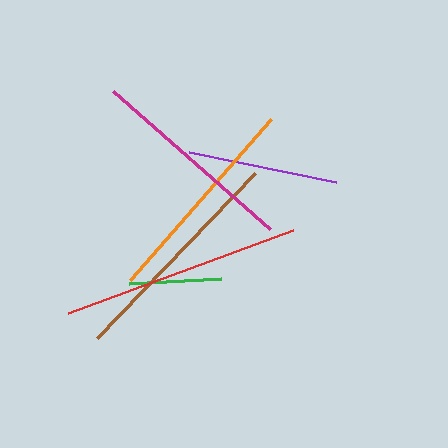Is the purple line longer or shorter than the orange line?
The orange line is longer than the purple line.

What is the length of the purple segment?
The purple segment is approximately 150 pixels long.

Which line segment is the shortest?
The green line is the shortest at approximately 92 pixels.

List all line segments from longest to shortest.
From longest to shortest: red, brown, orange, magenta, purple, green.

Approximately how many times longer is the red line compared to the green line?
The red line is approximately 2.6 times the length of the green line.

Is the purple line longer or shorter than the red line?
The red line is longer than the purple line.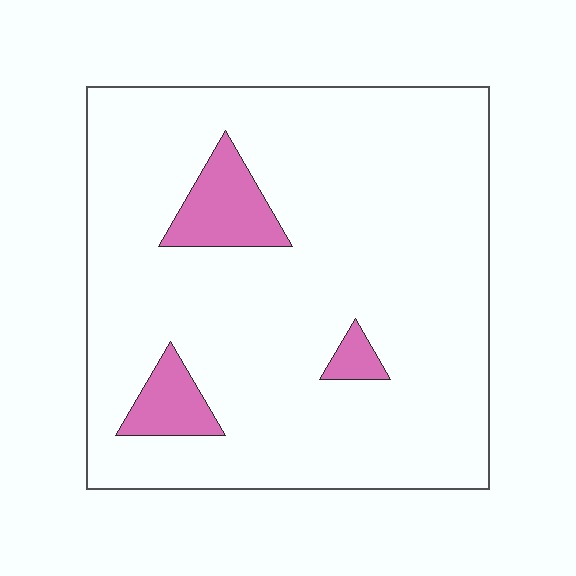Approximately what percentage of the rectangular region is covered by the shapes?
Approximately 10%.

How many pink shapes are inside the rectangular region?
3.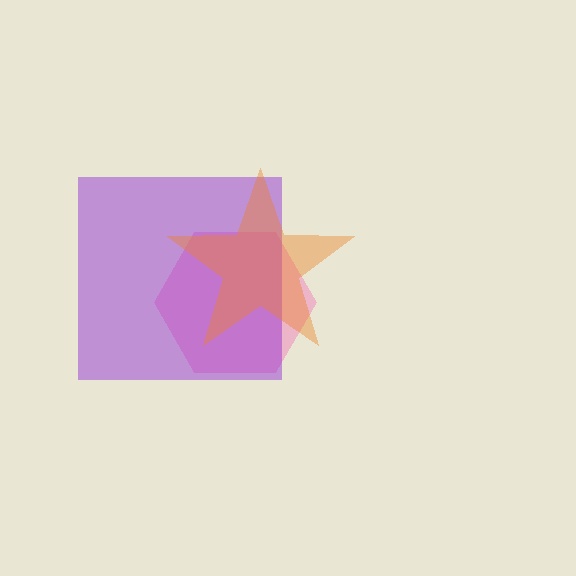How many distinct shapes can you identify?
There are 3 distinct shapes: a pink hexagon, a purple square, an orange star.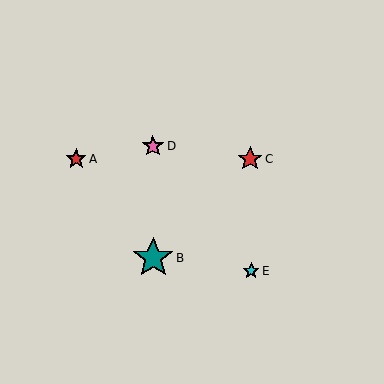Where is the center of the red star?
The center of the red star is at (76, 159).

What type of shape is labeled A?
Shape A is a red star.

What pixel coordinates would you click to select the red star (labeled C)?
Click at (250, 159) to select the red star C.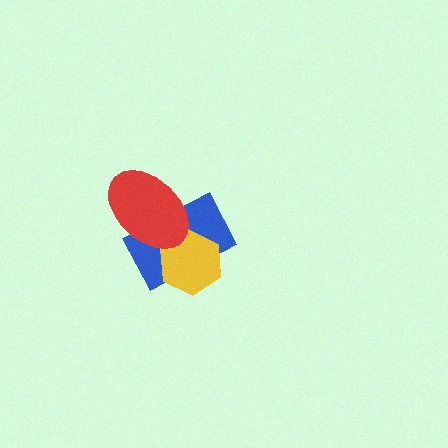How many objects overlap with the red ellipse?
2 objects overlap with the red ellipse.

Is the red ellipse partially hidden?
No, no other shape covers it.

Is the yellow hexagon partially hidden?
Yes, it is partially covered by another shape.